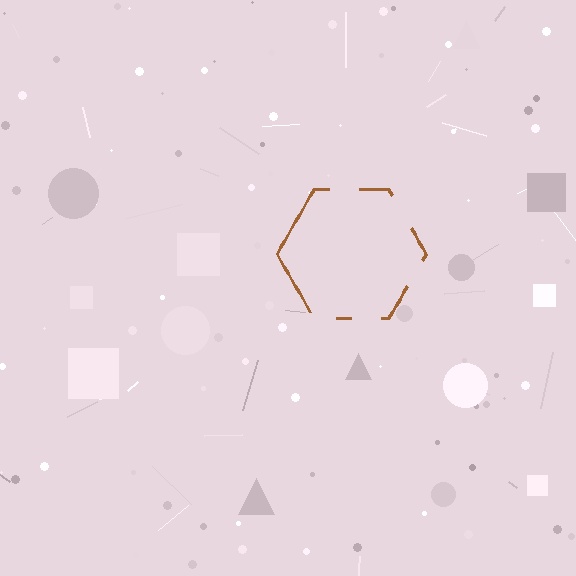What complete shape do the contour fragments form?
The contour fragments form a hexagon.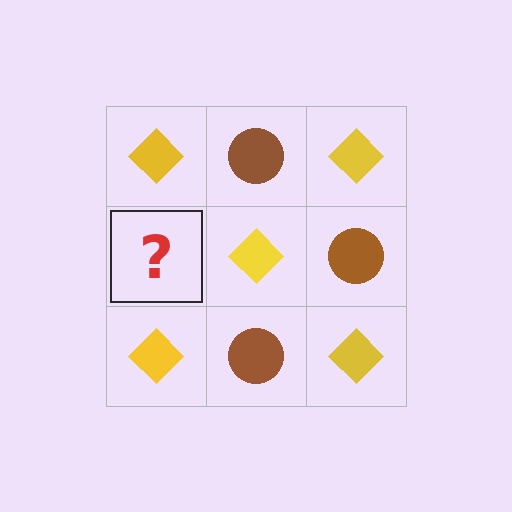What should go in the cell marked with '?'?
The missing cell should contain a brown circle.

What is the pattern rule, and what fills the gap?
The rule is that it alternates yellow diamond and brown circle in a checkerboard pattern. The gap should be filled with a brown circle.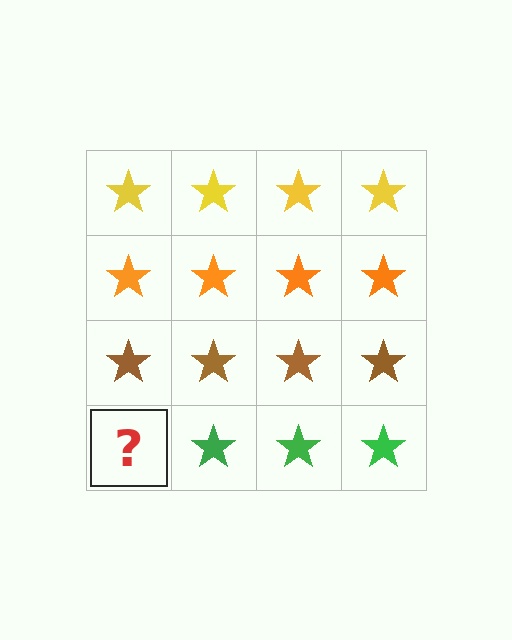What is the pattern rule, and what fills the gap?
The rule is that each row has a consistent color. The gap should be filled with a green star.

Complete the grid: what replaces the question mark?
The question mark should be replaced with a green star.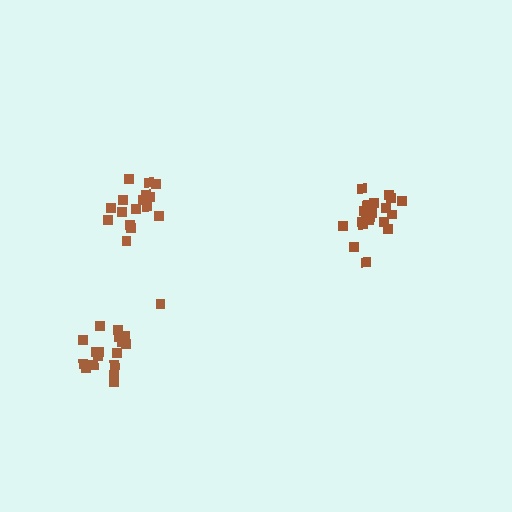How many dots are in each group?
Group 1: 20 dots, Group 2: 18 dots, Group 3: 16 dots (54 total).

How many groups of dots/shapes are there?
There are 3 groups.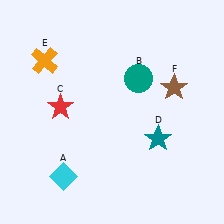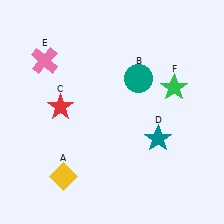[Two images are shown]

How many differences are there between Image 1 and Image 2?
There are 3 differences between the two images.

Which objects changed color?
A changed from cyan to yellow. E changed from orange to pink. F changed from brown to green.